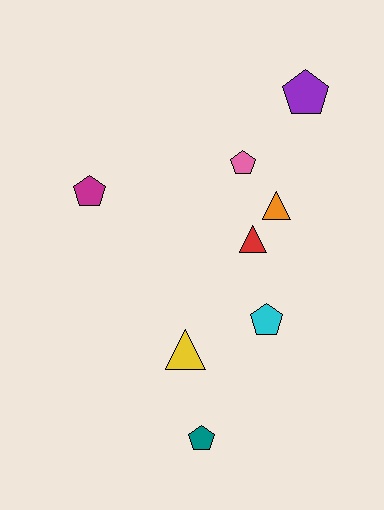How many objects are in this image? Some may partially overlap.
There are 8 objects.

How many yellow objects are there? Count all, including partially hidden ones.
There is 1 yellow object.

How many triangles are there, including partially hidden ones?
There are 3 triangles.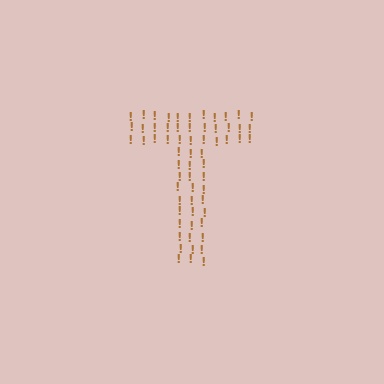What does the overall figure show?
The overall figure shows the letter T.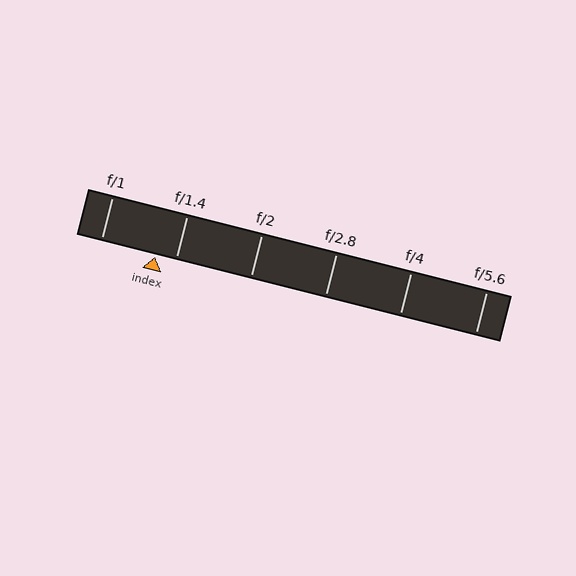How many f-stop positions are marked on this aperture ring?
There are 6 f-stop positions marked.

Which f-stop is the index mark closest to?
The index mark is closest to f/1.4.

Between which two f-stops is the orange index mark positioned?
The index mark is between f/1 and f/1.4.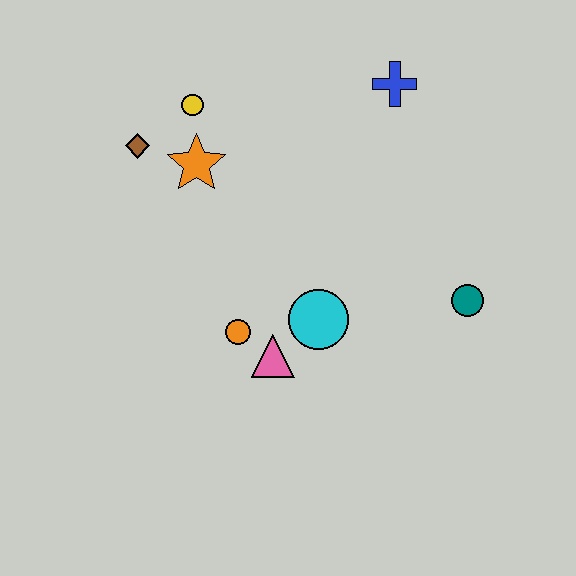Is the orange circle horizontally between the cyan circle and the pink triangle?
No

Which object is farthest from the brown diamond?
The teal circle is farthest from the brown diamond.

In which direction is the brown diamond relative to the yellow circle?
The brown diamond is to the left of the yellow circle.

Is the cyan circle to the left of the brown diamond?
No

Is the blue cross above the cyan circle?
Yes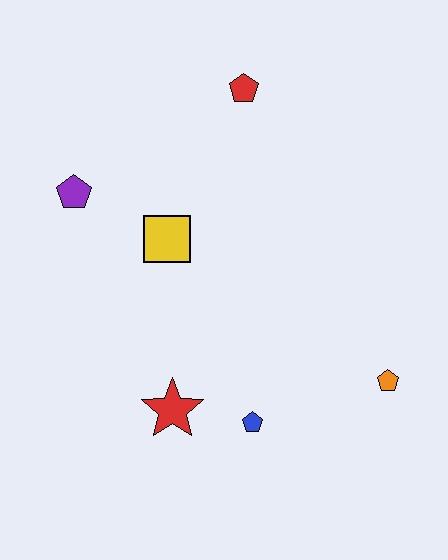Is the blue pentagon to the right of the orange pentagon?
No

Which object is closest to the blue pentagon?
The red star is closest to the blue pentagon.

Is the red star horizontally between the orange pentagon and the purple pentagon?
Yes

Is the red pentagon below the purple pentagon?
No